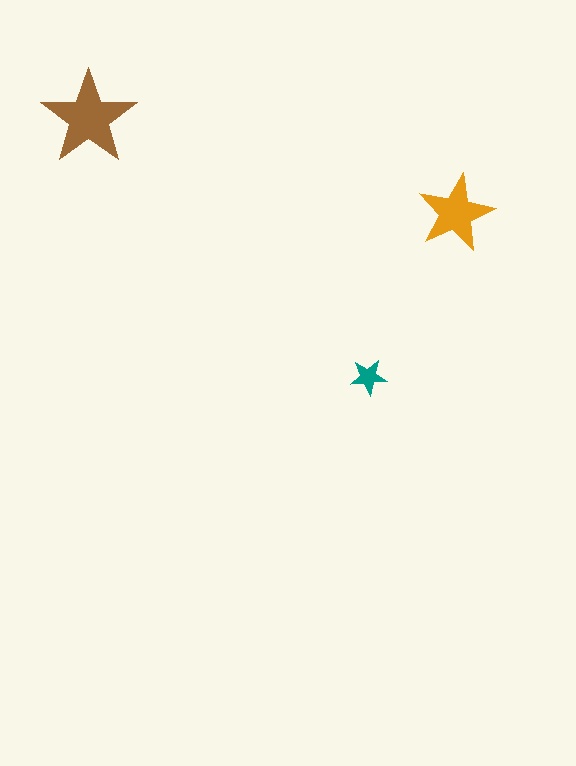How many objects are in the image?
There are 3 objects in the image.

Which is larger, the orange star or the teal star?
The orange one.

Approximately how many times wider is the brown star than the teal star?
About 2.5 times wider.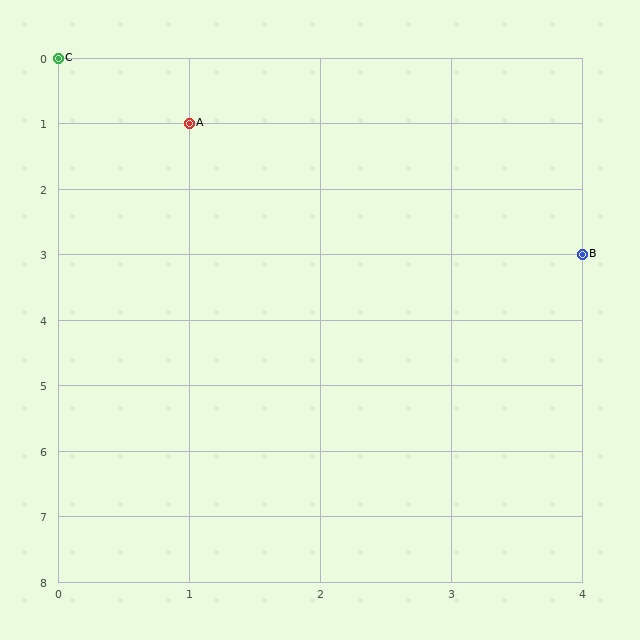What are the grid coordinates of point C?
Point C is at grid coordinates (0, 0).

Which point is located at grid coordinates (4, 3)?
Point B is at (4, 3).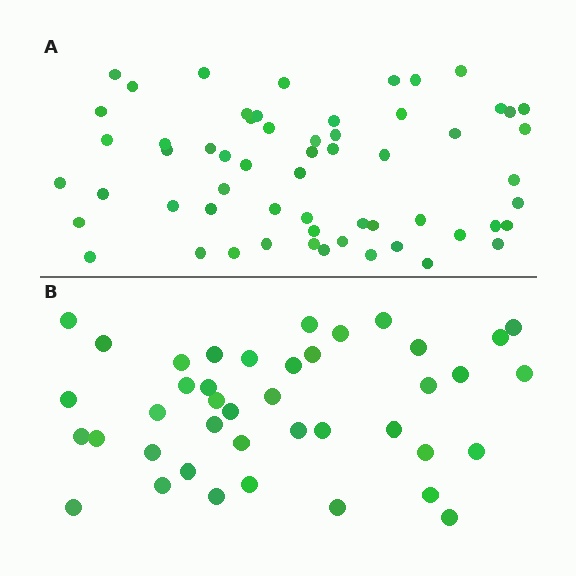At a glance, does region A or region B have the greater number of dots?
Region A (the top region) has more dots.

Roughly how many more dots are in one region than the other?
Region A has approximately 20 more dots than region B.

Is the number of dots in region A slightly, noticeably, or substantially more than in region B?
Region A has noticeably more, but not dramatically so. The ratio is roughly 1.4 to 1.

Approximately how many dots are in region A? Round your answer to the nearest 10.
About 60 dots. (The exact count is 59, which rounds to 60.)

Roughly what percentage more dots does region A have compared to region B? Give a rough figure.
About 45% more.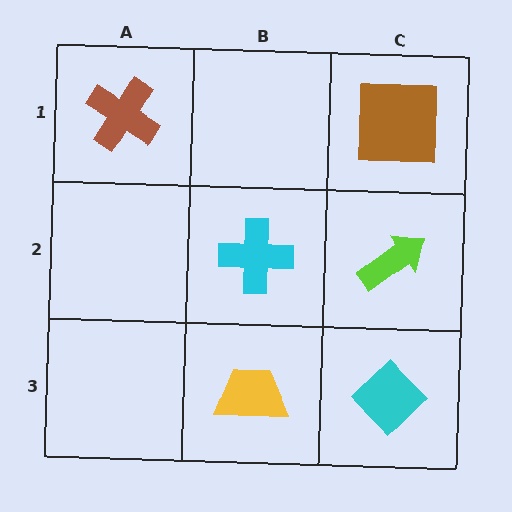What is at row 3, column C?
A cyan diamond.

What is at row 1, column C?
A brown square.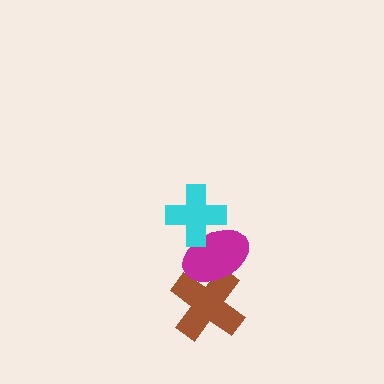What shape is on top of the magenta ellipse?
The cyan cross is on top of the magenta ellipse.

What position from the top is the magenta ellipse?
The magenta ellipse is 2nd from the top.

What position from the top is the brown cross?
The brown cross is 3rd from the top.